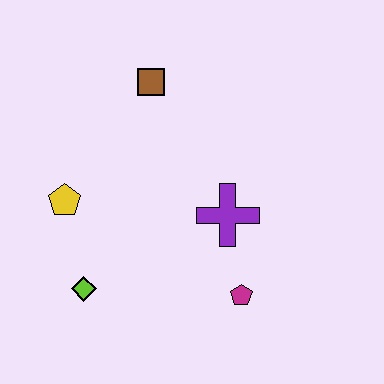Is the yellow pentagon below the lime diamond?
No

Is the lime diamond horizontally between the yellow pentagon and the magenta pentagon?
Yes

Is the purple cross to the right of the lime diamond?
Yes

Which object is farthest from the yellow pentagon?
The magenta pentagon is farthest from the yellow pentagon.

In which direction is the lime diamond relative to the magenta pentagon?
The lime diamond is to the left of the magenta pentagon.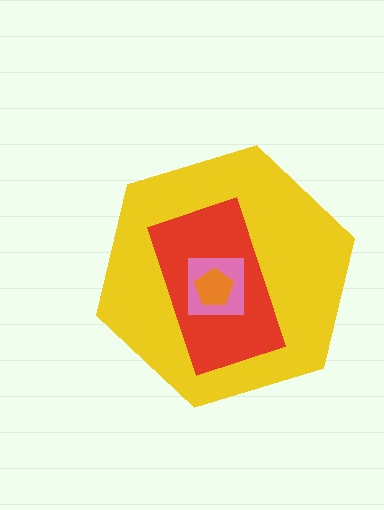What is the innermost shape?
The orange pentagon.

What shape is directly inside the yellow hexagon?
The red rectangle.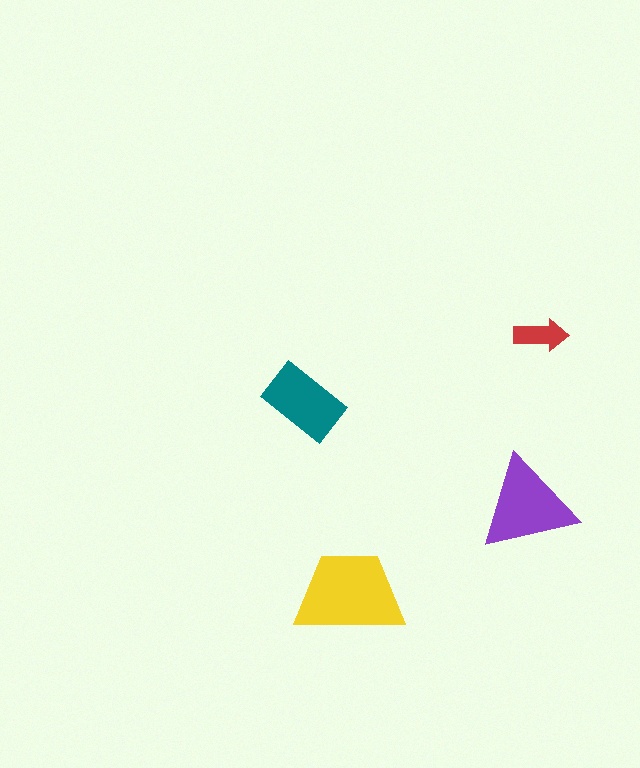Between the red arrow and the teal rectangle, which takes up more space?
The teal rectangle.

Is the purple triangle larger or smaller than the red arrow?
Larger.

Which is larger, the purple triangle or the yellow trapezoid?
The yellow trapezoid.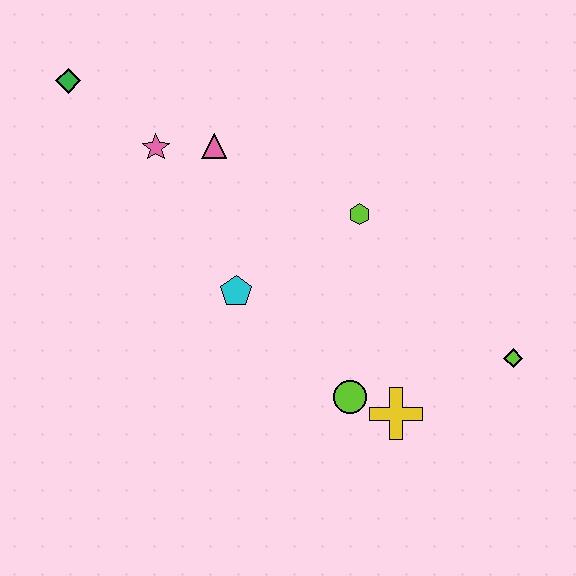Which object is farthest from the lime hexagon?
The green diamond is farthest from the lime hexagon.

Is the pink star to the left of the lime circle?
Yes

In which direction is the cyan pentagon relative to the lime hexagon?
The cyan pentagon is to the left of the lime hexagon.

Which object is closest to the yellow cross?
The lime circle is closest to the yellow cross.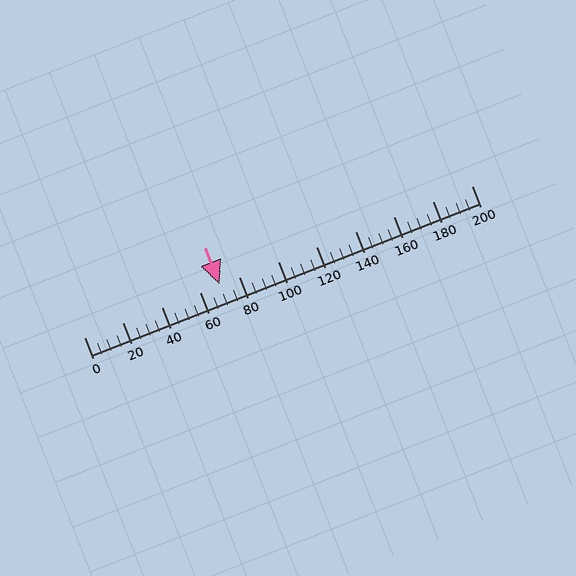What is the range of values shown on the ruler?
The ruler shows values from 0 to 200.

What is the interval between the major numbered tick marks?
The major tick marks are spaced 20 units apart.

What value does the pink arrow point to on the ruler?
The pink arrow points to approximately 70.